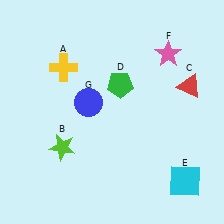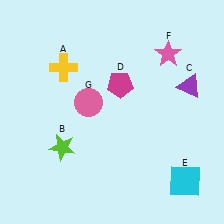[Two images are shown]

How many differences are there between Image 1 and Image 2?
There are 3 differences between the two images.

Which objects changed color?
C changed from red to purple. D changed from green to magenta. G changed from blue to pink.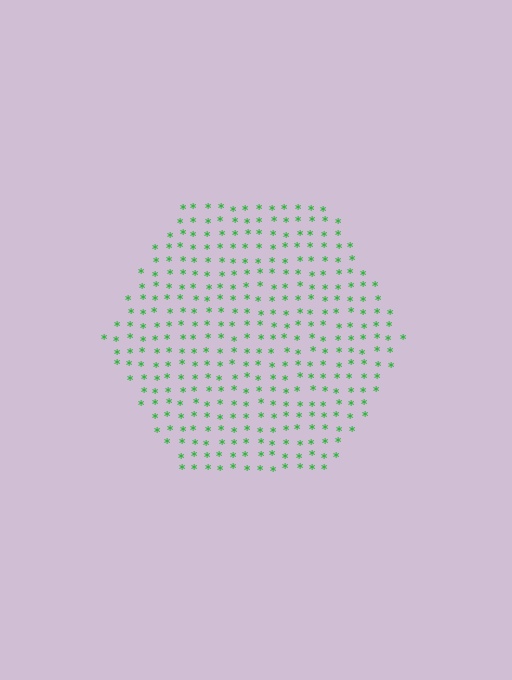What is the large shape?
The large shape is a hexagon.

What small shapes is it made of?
It is made of small asterisks.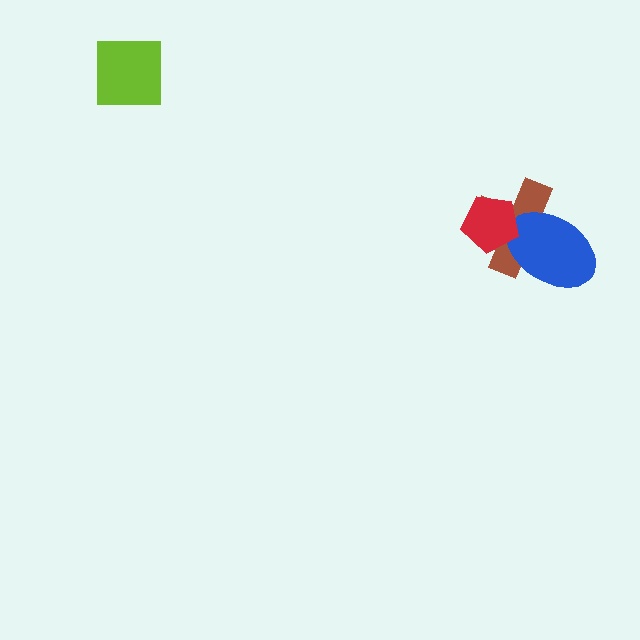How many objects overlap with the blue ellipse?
2 objects overlap with the blue ellipse.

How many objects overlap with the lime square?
0 objects overlap with the lime square.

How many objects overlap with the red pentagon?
2 objects overlap with the red pentagon.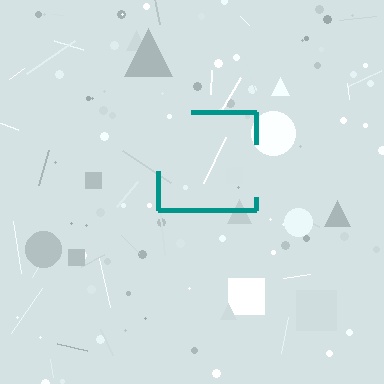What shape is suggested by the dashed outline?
The dashed outline suggests a square.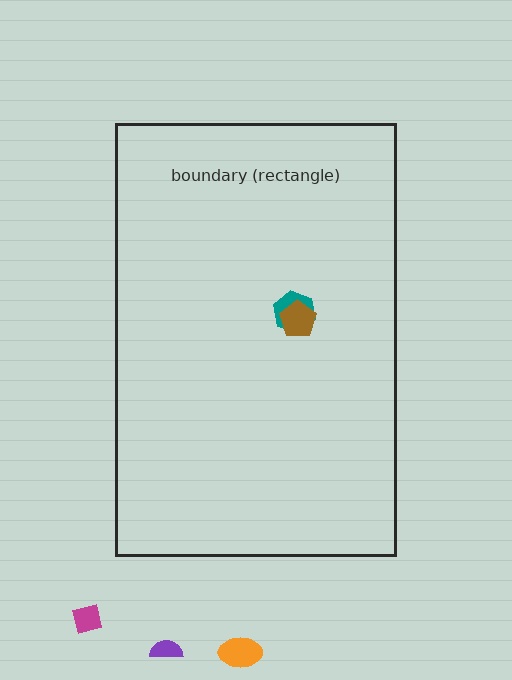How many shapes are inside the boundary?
2 inside, 3 outside.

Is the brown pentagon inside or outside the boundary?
Inside.